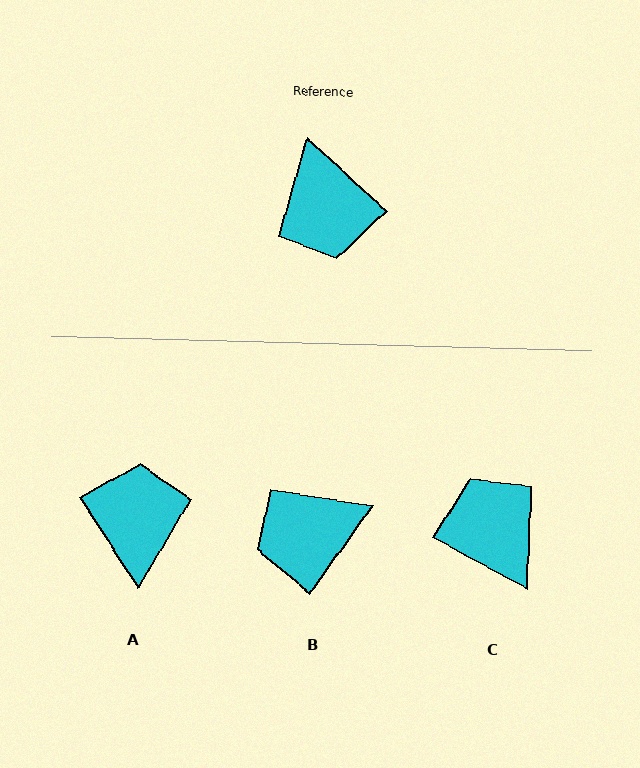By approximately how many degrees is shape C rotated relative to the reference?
Approximately 166 degrees clockwise.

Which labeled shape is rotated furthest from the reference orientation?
C, about 166 degrees away.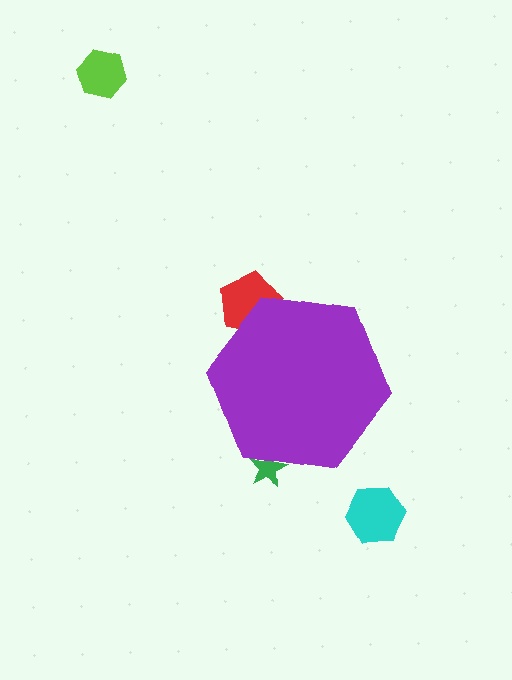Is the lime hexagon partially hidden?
No, the lime hexagon is fully visible.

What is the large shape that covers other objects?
A purple hexagon.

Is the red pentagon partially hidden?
Yes, the red pentagon is partially hidden behind the purple hexagon.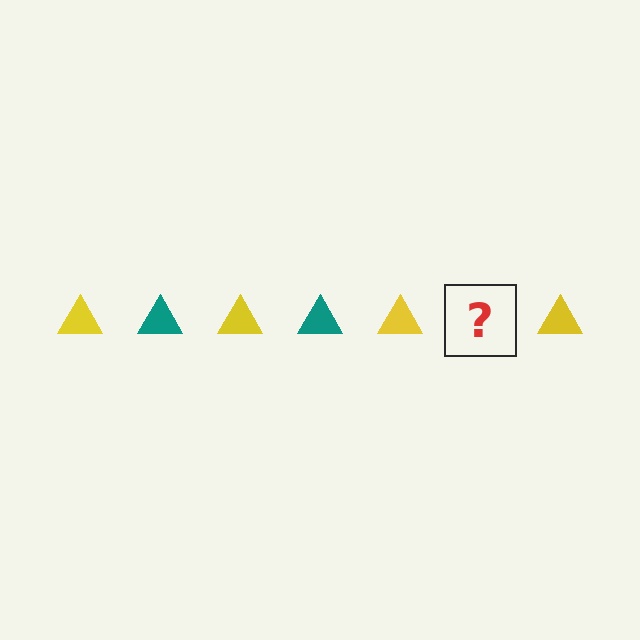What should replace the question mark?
The question mark should be replaced with a teal triangle.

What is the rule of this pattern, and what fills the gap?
The rule is that the pattern cycles through yellow, teal triangles. The gap should be filled with a teal triangle.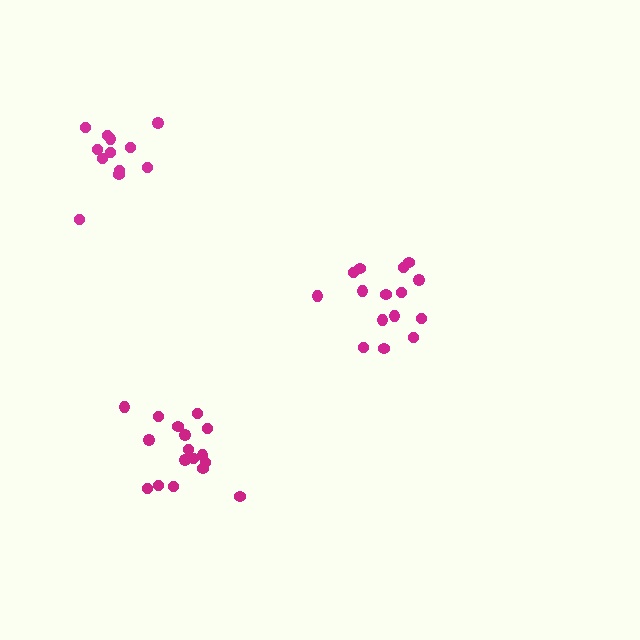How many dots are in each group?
Group 1: 15 dots, Group 2: 17 dots, Group 3: 12 dots (44 total).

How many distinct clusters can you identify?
There are 3 distinct clusters.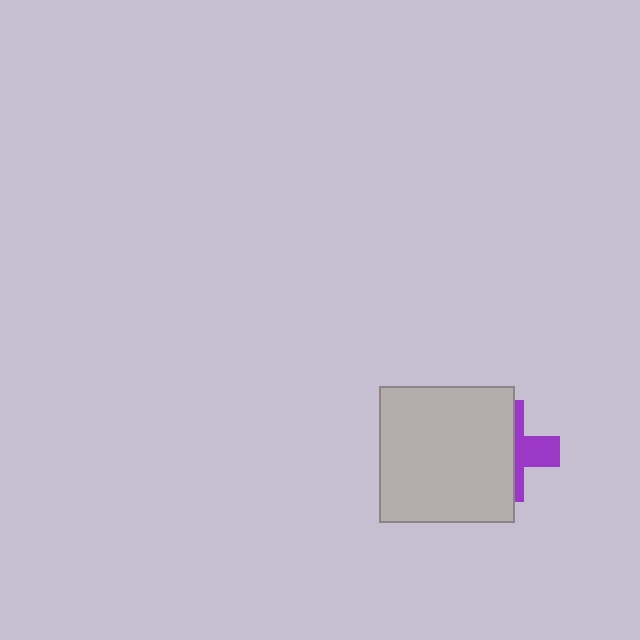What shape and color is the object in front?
The object in front is a light gray square.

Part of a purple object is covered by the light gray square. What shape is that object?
It is a cross.